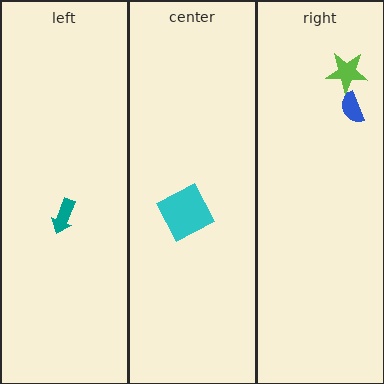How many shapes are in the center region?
1.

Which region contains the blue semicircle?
The right region.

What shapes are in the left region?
The teal arrow.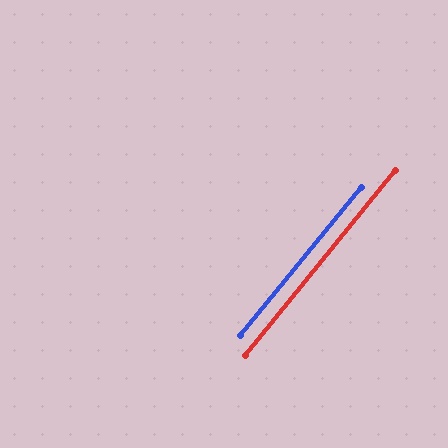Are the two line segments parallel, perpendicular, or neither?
Parallel — their directions differ by only 0.0°.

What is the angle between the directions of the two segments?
Approximately 0 degrees.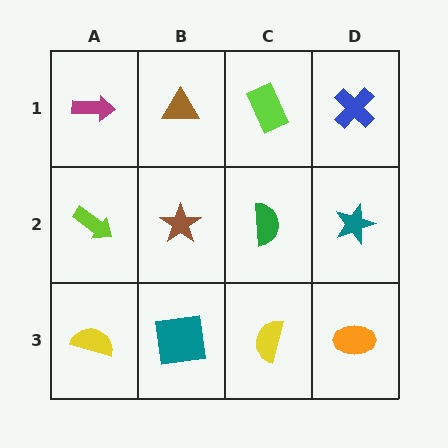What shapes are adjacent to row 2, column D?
A blue cross (row 1, column D), an orange ellipse (row 3, column D), a green semicircle (row 2, column C).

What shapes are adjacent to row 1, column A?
A lime arrow (row 2, column A), a brown triangle (row 1, column B).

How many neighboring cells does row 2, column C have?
4.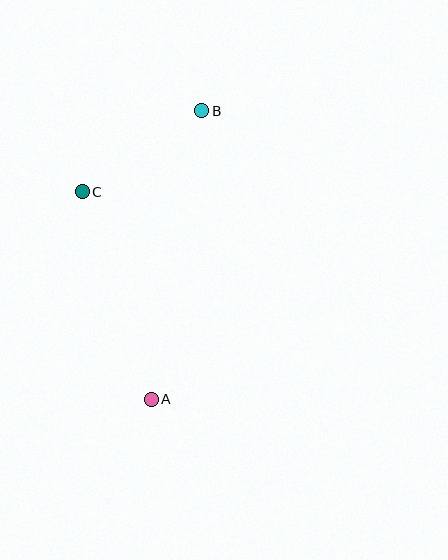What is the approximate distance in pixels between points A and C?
The distance between A and C is approximately 219 pixels.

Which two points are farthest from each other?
Points A and B are farthest from each other.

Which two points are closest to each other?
Points B and C are closest to each other.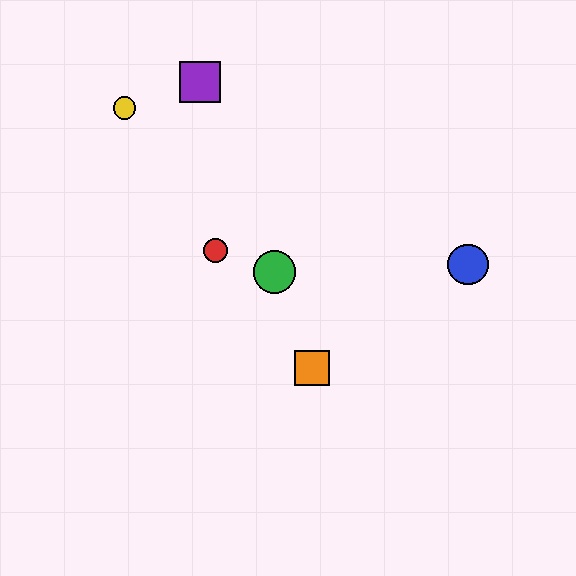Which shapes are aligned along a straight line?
The green circle, the purple square, the orange square are aligned along a straight line.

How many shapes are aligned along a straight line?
3 shapes (the green circle, the purple square, the orange square) are aligned along a straight line.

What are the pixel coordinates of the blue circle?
The blue circle is at (468, 264).